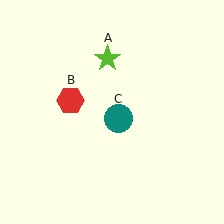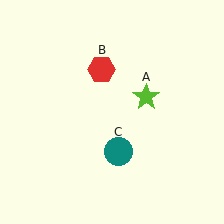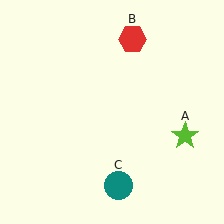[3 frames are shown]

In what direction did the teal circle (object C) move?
The teal circle (object C) moved down.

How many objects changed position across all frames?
3 objects changed position: lime star (object A), red hexagon (object B), teal circle (object C).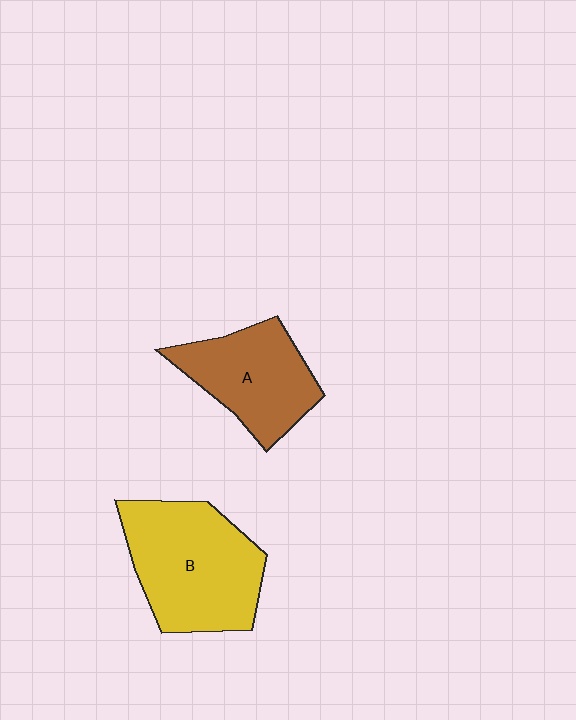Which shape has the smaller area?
Shape A (brown).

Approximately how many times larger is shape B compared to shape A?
Approximately 1.4 times.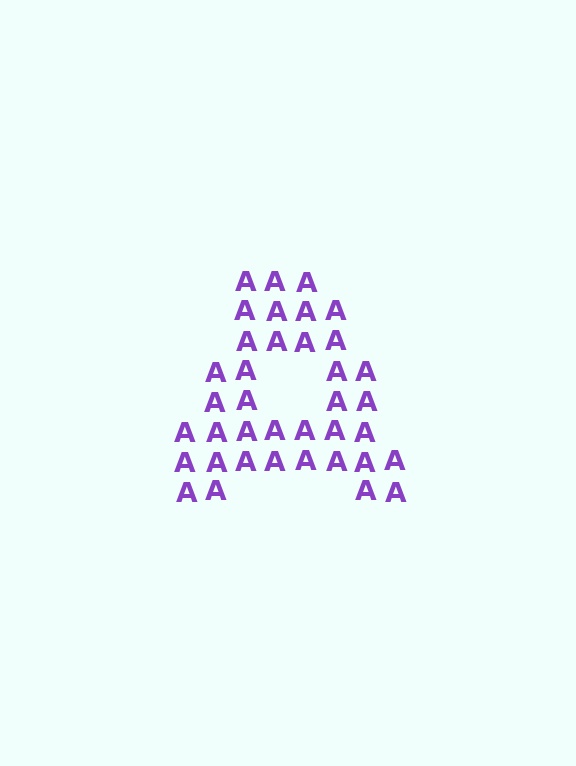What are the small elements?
The small elements are letter A's.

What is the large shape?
The large shape is the letter A.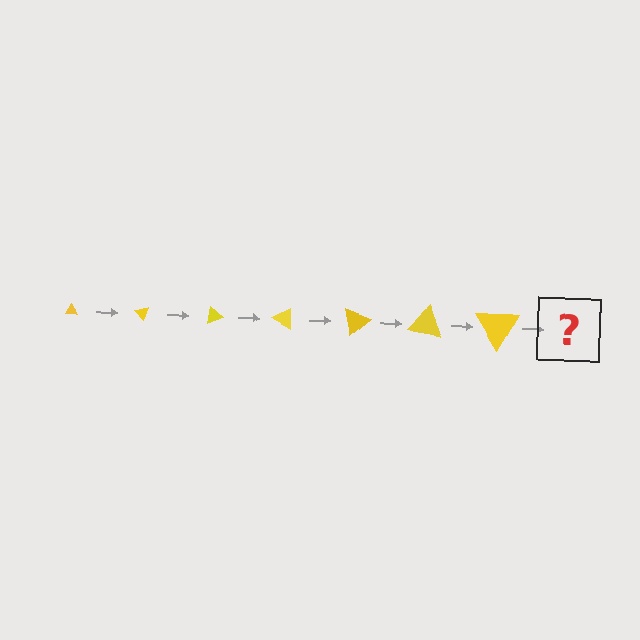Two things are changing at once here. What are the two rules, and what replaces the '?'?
The two rules are that the triangle grows larger each step and it rotates 50 degrees each step. The '?' should be a triangle, larger than the previous one and rotated 350 degrees from the start.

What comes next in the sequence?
The next element should be a triangle, larger than the previous one and rotated 350 degrees from the start.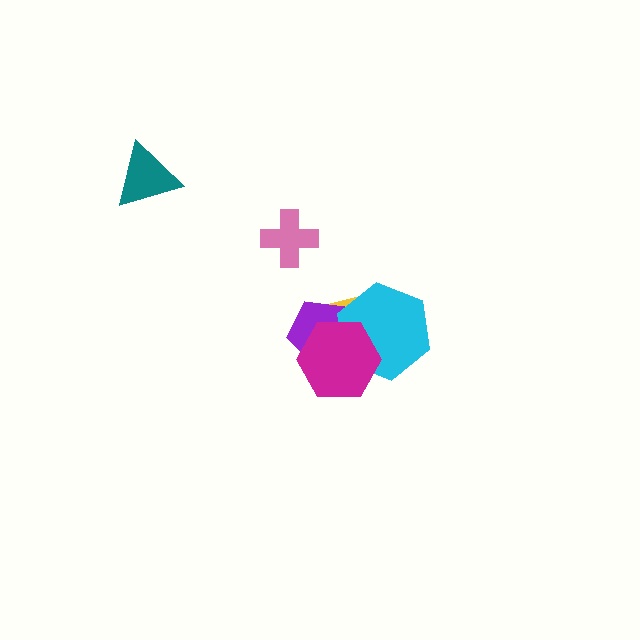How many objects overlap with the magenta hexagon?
3 objects overlap with the magenta hexagon.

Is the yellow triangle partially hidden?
Yes, it is partially covered by another shape.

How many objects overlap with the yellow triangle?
3 objects overlap with the yellow triangle.